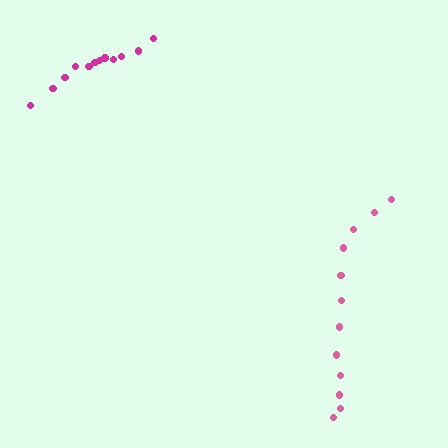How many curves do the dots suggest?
There are 2 distinct paths.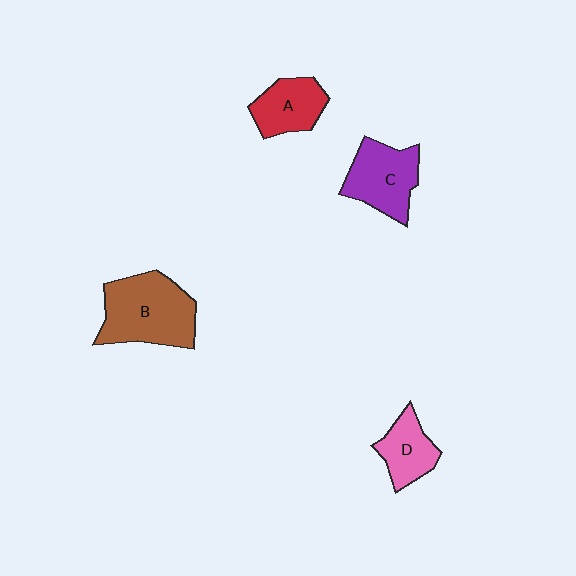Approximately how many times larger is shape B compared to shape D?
Approximately 1.9 times.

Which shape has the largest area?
Shape B (brown).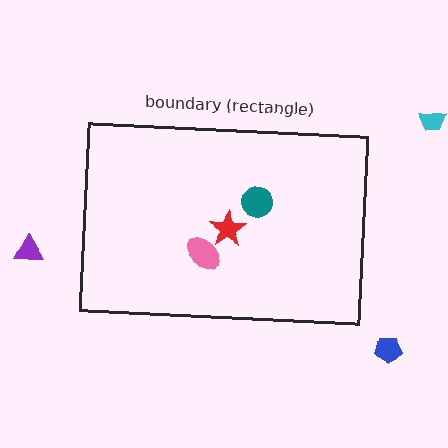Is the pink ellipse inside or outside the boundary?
Inside.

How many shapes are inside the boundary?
3 inside, 3 outside.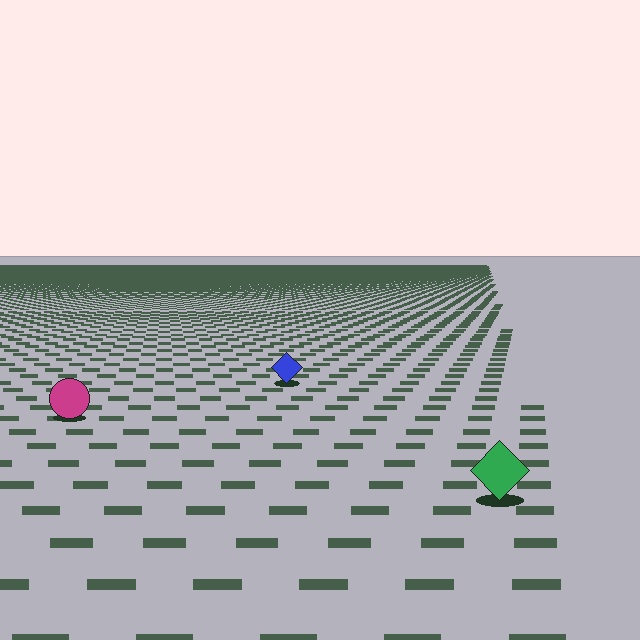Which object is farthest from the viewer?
The blue diamond is farthest from the viewer. It appears smaller and the ground texture around it is denser.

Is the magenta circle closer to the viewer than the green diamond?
No. The green diamond is closer — you can tell from the texture gradient: the ground texture is coarser near it.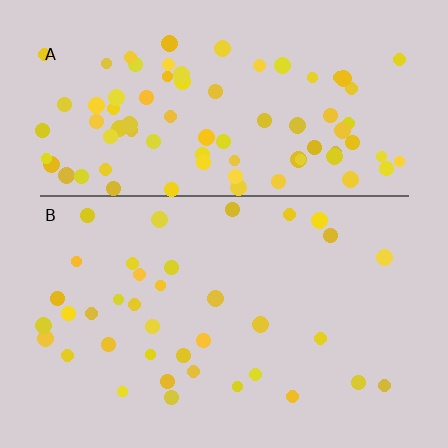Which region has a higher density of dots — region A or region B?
A (the top).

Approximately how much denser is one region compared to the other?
Approximately 2.3× — region A over region B.